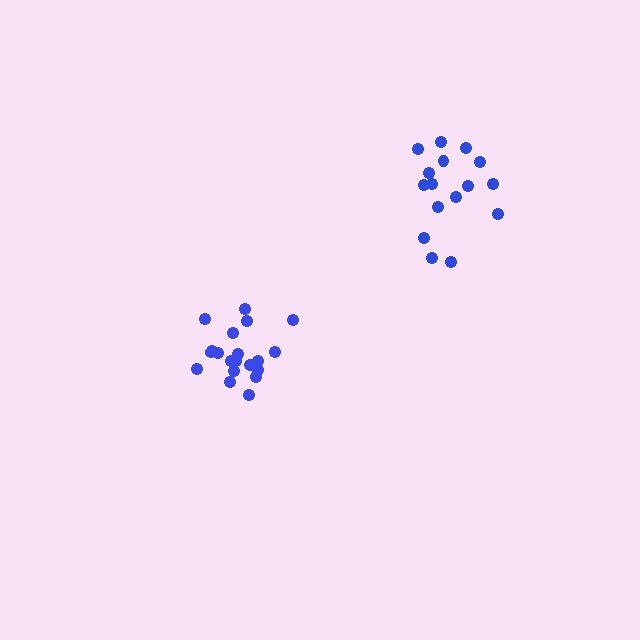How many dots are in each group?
Group 1: 16 dots, Group 2: 20 dots (36 total).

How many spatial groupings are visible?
There are 2 spatial groupings.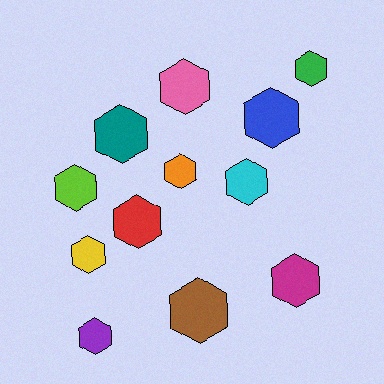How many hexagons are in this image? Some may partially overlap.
There are 12 hexagons.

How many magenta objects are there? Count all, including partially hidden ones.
There is 1 magenta object.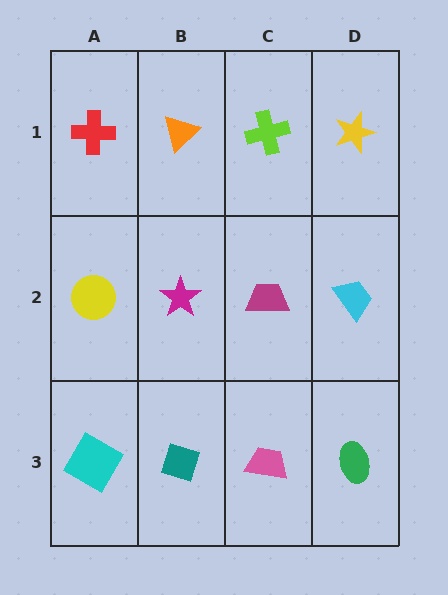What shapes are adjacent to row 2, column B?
An orange triangle (row 1, column B), a teal diamond (row 3, column B), a yellow circle (row 2, column A), a magenta trapezoid (row 2, column C).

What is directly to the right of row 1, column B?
A lime cross.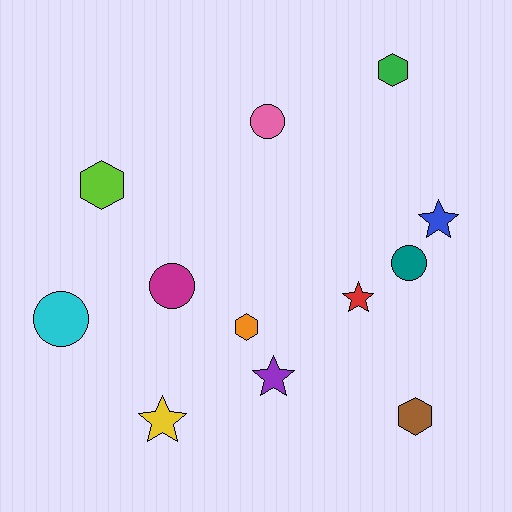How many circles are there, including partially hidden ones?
There are 4 circles.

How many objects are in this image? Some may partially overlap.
There are 12 objects.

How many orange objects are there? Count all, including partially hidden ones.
There is 1 orange object.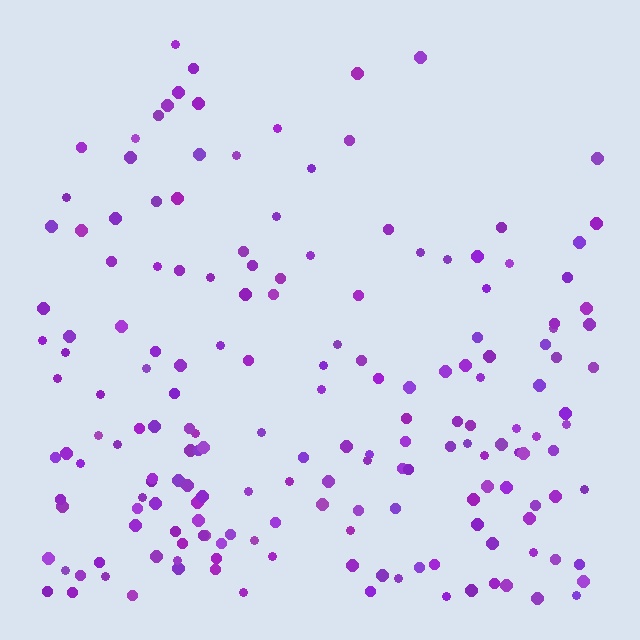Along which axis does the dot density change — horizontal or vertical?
Vertical.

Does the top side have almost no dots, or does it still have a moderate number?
Still a moderate number, just noticeably fewer than the bottom.